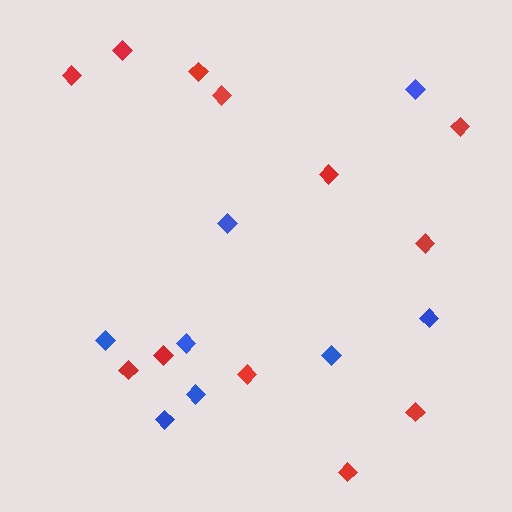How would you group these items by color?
There are 2 groups: one group of red diamonds (12) and one group of blue diamonds (8).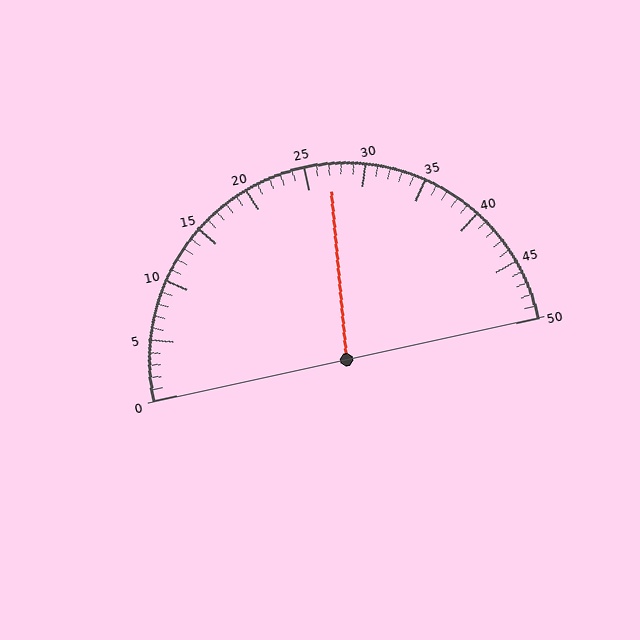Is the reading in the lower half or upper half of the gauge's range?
The reading is in the upper half of the range (0 to 50).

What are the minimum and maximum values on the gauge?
The gauge ranges from 0 to 50.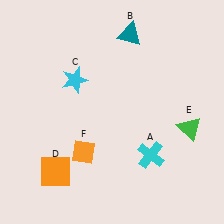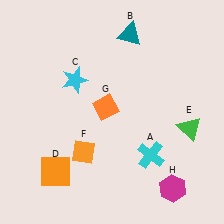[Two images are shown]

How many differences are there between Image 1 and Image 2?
There are 2 differences between the two images.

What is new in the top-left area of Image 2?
An orange diamond (G) was added in the top-left area of Image 2.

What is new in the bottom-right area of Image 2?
A magenta hexagon (H) was added in the bottom-right area of Image 2.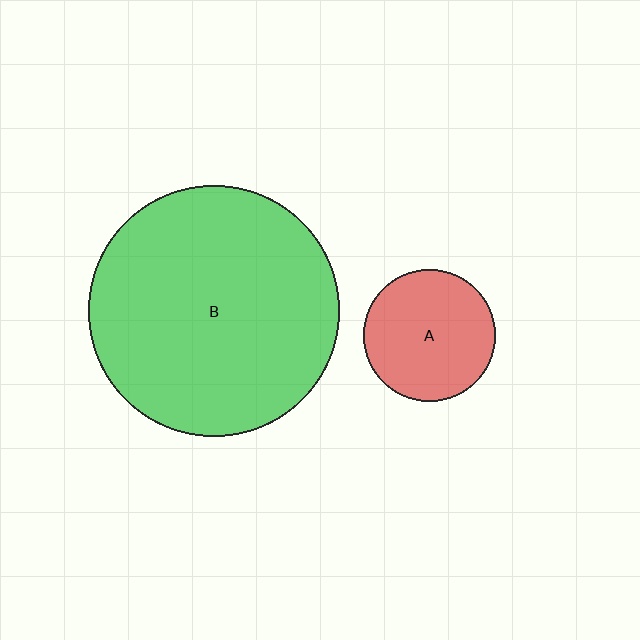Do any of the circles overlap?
No, none of the circles overlap.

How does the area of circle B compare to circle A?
Approximately 3.6 times.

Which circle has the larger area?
Circle B (green).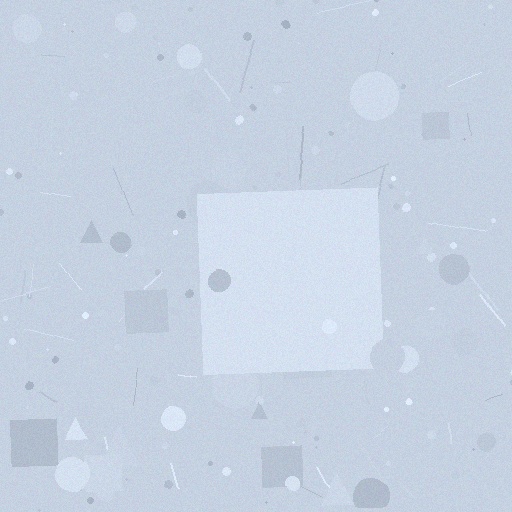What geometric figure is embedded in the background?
A square is embedded in the background.